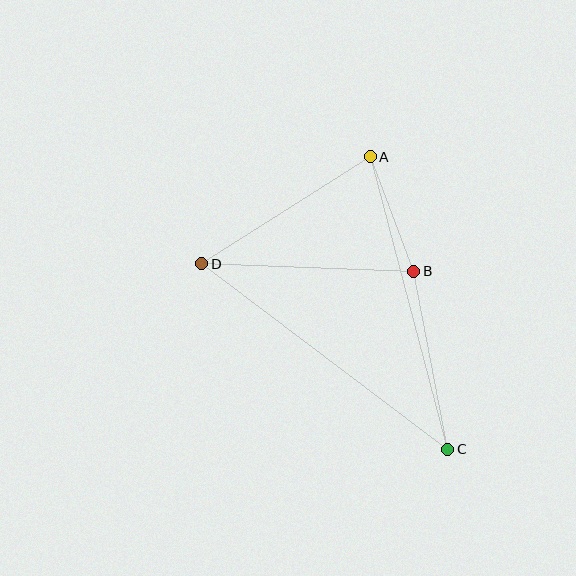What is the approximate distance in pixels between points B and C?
The distance between B and C is approximately 182 pixels.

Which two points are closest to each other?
Points A and B are closest to each other.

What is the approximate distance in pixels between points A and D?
The distance between A and D is approximately 200 pixels.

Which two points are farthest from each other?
Points C and D are farthest from each other.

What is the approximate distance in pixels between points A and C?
The distance between A and C is approximately 303 pixels.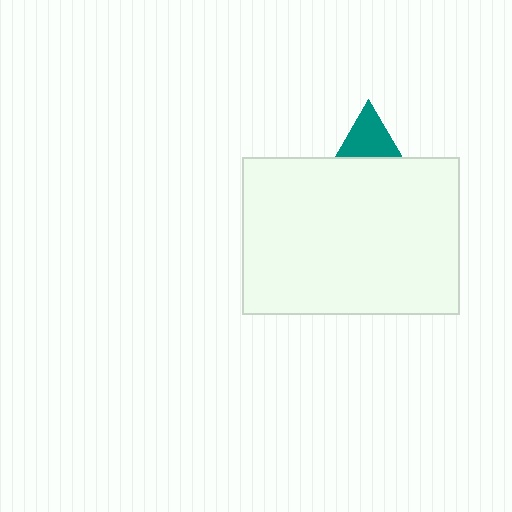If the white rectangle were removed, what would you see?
You would see the complete teal triangle.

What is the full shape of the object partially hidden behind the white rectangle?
The partially hidden object is a teal triangle.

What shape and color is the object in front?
The object in front is a white rectangle.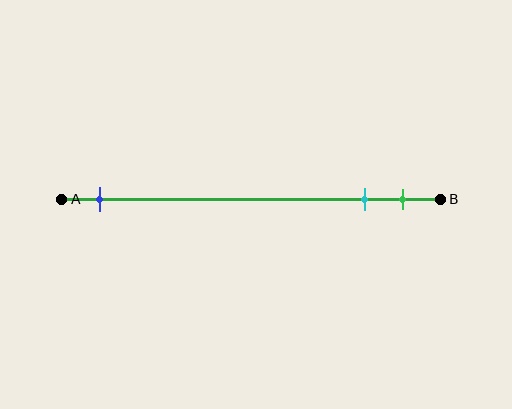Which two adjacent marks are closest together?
The cyan and green marks are the closest adjacent pair.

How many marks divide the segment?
There are 3 marks dividing the segment.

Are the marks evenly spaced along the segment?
No, the marks are not evenly spaced.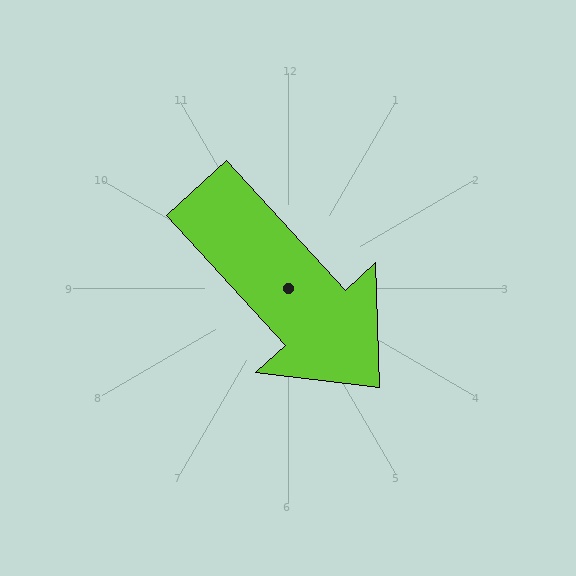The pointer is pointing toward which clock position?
Roughly 5 o'clock.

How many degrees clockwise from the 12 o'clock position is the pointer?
Approximately 137 degrees.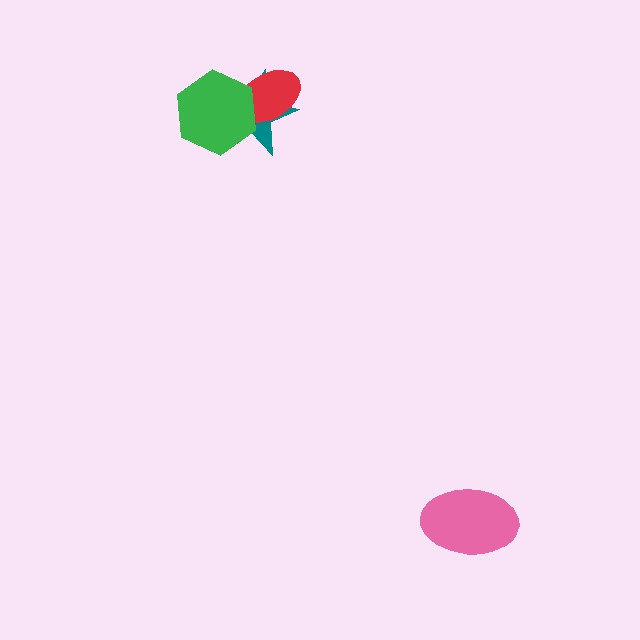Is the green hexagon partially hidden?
No, no other shape covers it.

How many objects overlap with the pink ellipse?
0 objects overlap with the pink ellipse.